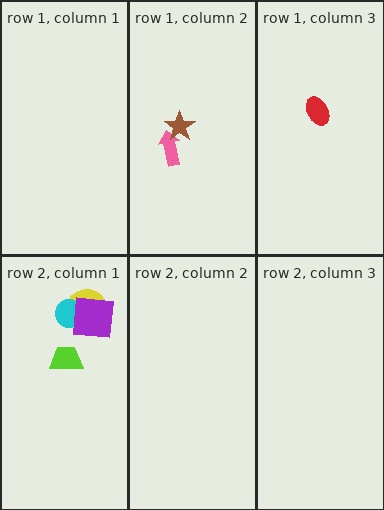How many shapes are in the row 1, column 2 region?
2.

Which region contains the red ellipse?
The row 1, column 3 region.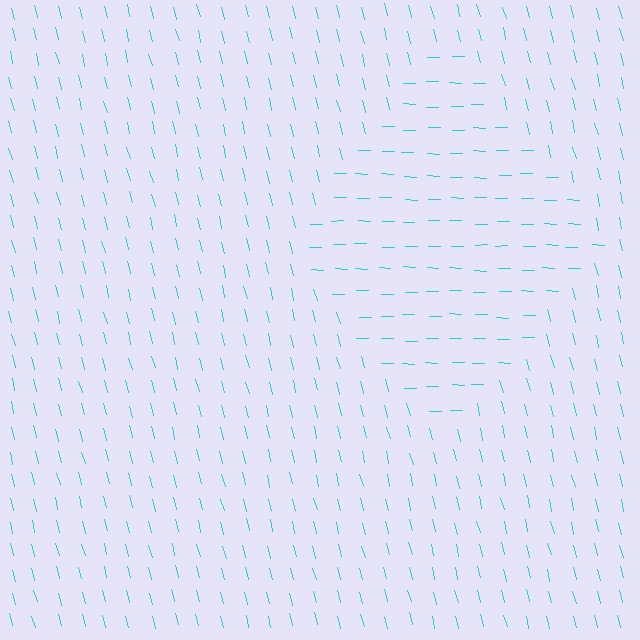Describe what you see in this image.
The image is filled with small cyan line segments. A diamond region in the image has lines oriented differently from the surrounding lines, creating a visible texture boundary.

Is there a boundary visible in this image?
Yes, there is a texture boundary formed by a change in line orientation.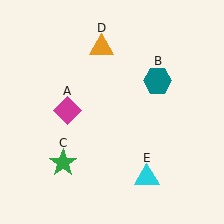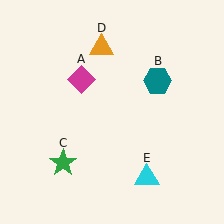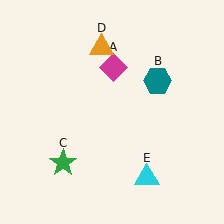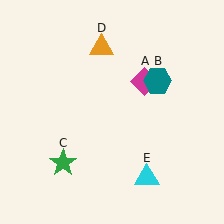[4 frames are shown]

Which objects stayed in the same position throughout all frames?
Teal hexagon (object B) and green star (object C) and orange triangle (object D) and cyan triangle (object E) remained stationary.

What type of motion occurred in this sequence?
The magenta diamond (object A) rotated clockwise around the center of the scene.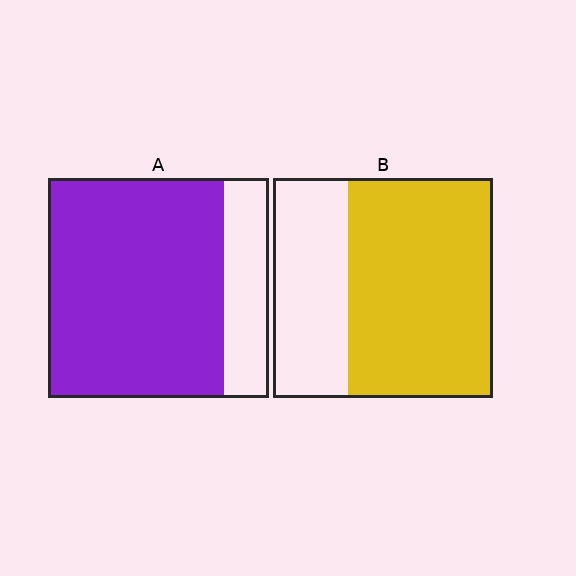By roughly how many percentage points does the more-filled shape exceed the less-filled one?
By roughly 15 percentage points (A over B).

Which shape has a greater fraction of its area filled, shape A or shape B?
Shape A.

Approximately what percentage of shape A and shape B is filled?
A is approximately 80% and B is approximately 65%.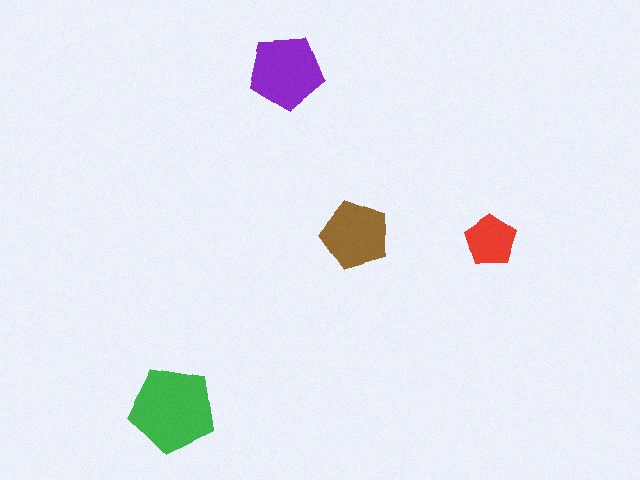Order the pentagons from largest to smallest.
the green one, the purple one, the brown one, the red one.